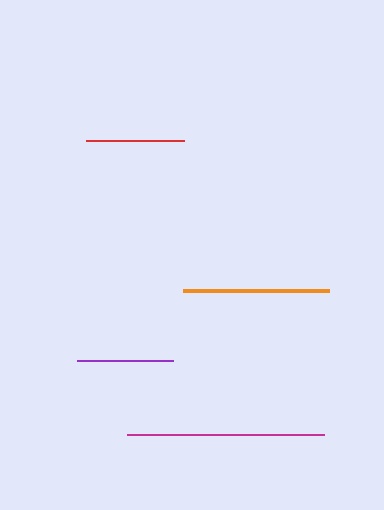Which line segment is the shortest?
The purple line is the shortest at approximately 97 pixels.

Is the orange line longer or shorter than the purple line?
The orange line is longer than the purple line.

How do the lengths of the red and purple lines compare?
The red and purple lines are approximately the same length.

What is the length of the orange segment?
The orange segment is approximately 147 pixels long.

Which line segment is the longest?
The magenta line is the longest at approximately 197 pixels.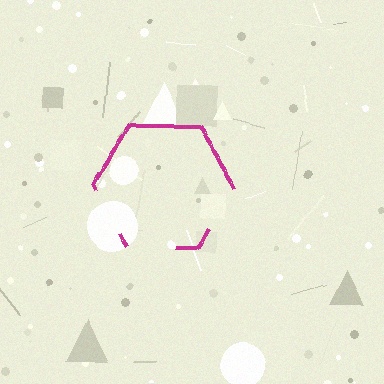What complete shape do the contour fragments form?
The contour fragments form a hexagon.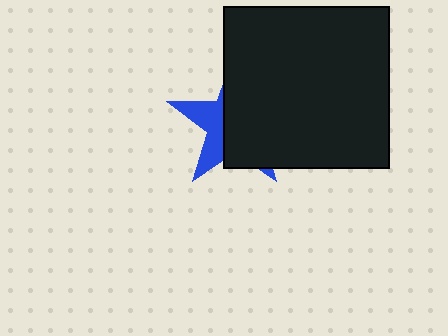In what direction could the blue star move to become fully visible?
The blue star could move left. That would shift it out from behind the black rectangle entirely.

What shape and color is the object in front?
The object in front is a black rectangle.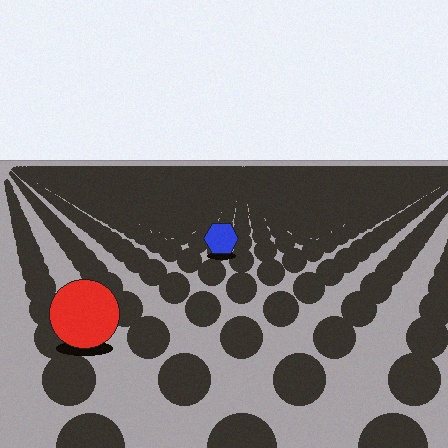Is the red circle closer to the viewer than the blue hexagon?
Yes. The red circle is closer — you can tell from the texture gradient: the ground texture is coarser near it.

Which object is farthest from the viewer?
The blue hexagon is farthest from the viewer. It appears smaller and the ground texture around it is denser.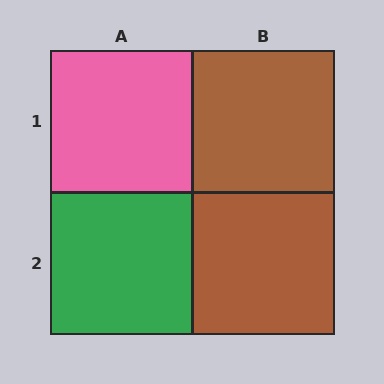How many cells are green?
1 cell is green.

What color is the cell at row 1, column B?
Brown.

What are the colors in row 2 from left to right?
Green, brown.